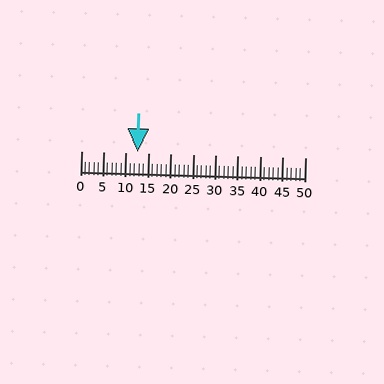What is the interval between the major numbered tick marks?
The major tick marks are spaced 5 units apart.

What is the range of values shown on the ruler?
The ruler shows values from 0 to 50.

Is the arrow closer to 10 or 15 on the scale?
The arrow is closer to 15.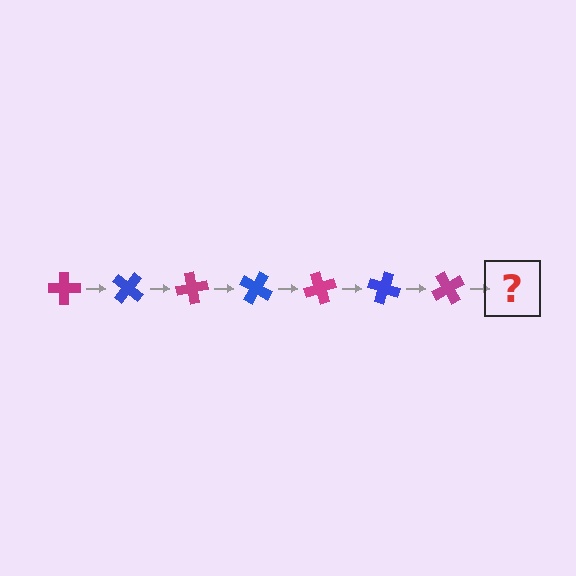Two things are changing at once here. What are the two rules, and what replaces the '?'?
The two rules are that it rotates 40 degrees each step and the color cycles through magenta and blue. The '?' should be a blue cross, rotated 280 degrees from the start.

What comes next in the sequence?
The next element should be a blue cross, rotated 280 degrees from the start.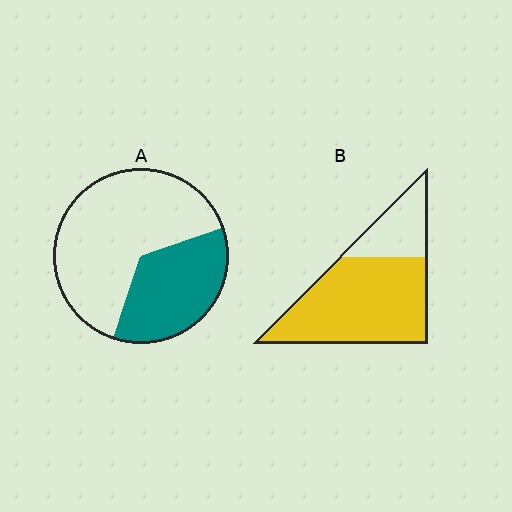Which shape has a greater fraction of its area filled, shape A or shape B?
Shape B.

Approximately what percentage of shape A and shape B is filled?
A is approximately 35% and B is approximately 75%.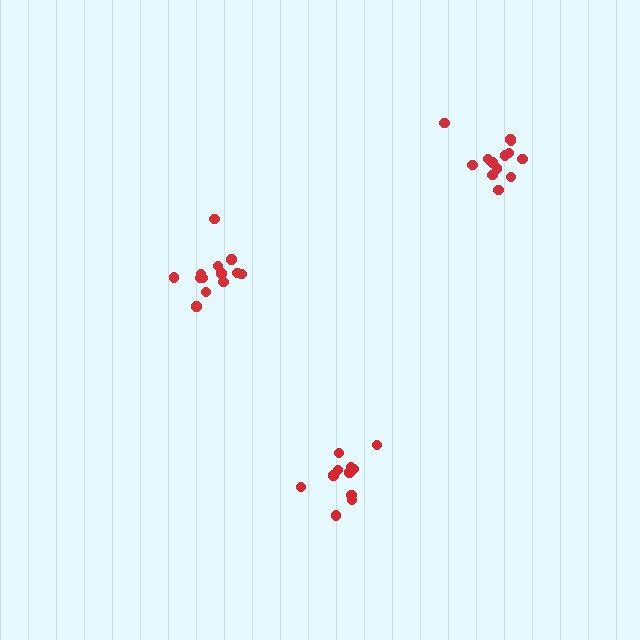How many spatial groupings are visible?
There are 3 spatial groupings.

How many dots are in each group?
Group 1: 11 dots, Group 2: 13 dots, Group 3: 13 dots (37 total).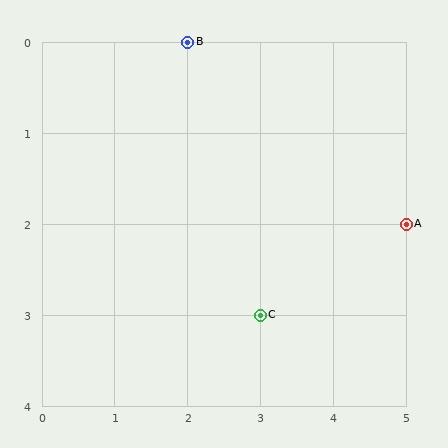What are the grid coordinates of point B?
Point B is at grid coordinates (2, 0).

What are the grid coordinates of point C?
Point C is at grid coordinates (3, 3).